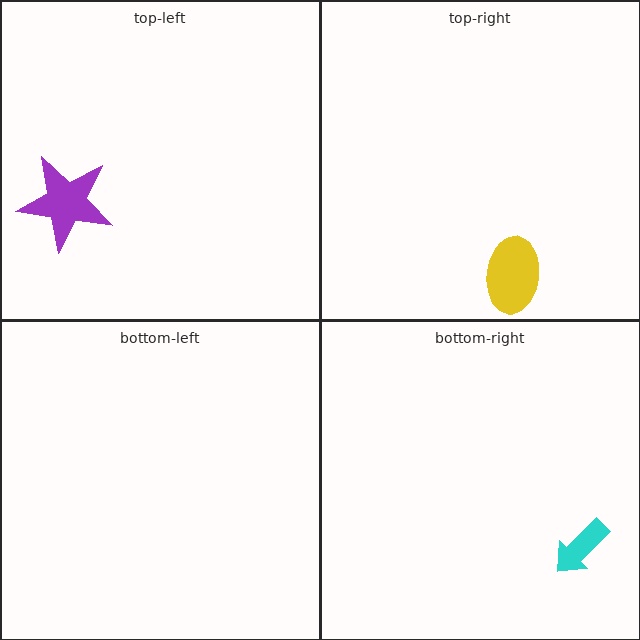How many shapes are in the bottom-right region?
1.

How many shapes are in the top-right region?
1.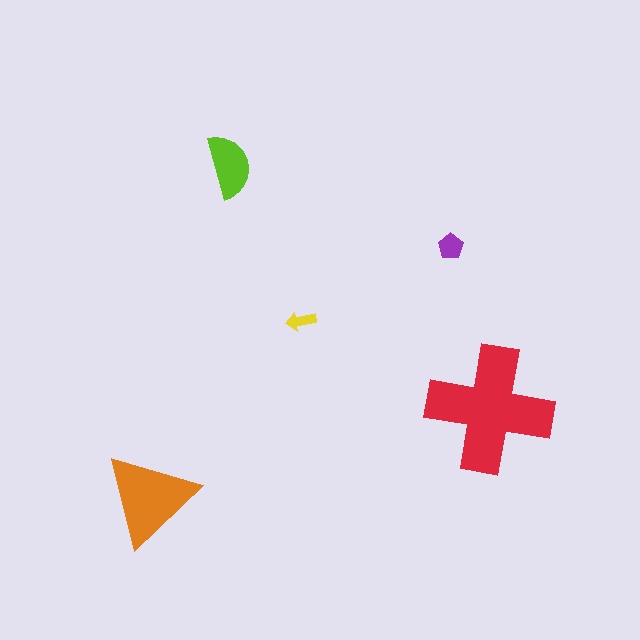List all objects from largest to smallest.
The red cross, the orange triangle, the lime semicircle, the purple pentagon, the yellow arrow.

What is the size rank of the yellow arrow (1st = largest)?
5th.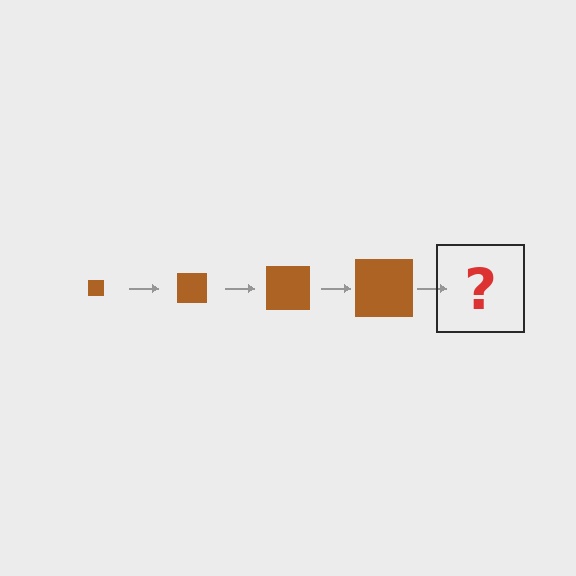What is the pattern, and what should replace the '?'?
The pattern is that the square gets progressively larger each step. The '?' should be a brown square, larger than the previous one.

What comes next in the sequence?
The next element should be a brown square, larger than the previous one.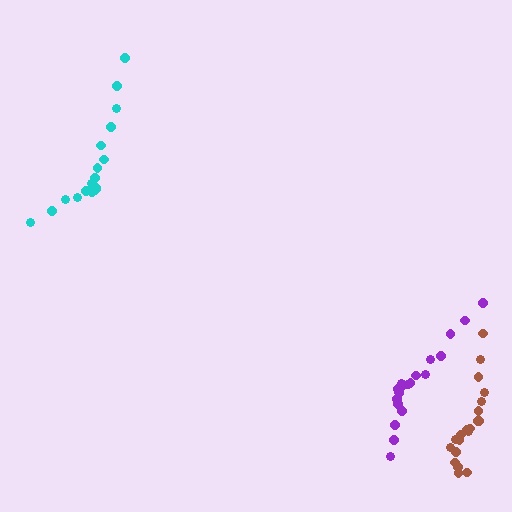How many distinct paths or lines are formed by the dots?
There are 3 distinct paths.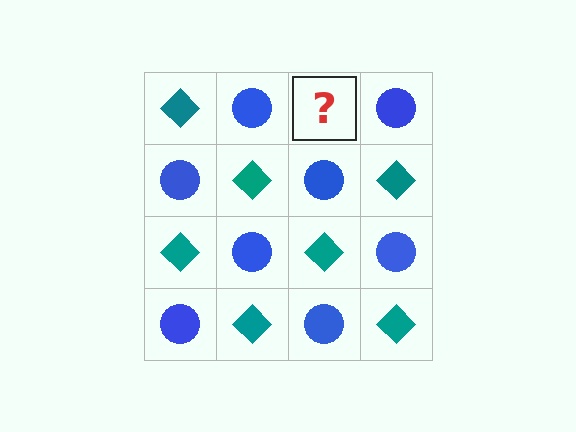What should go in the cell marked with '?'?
The missing cell should contain a teal diamond.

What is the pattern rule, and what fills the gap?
The rule is that it alternates teal diamond and blue circle in a checkerboard pattern. The gap should be filled with a teal diamond.